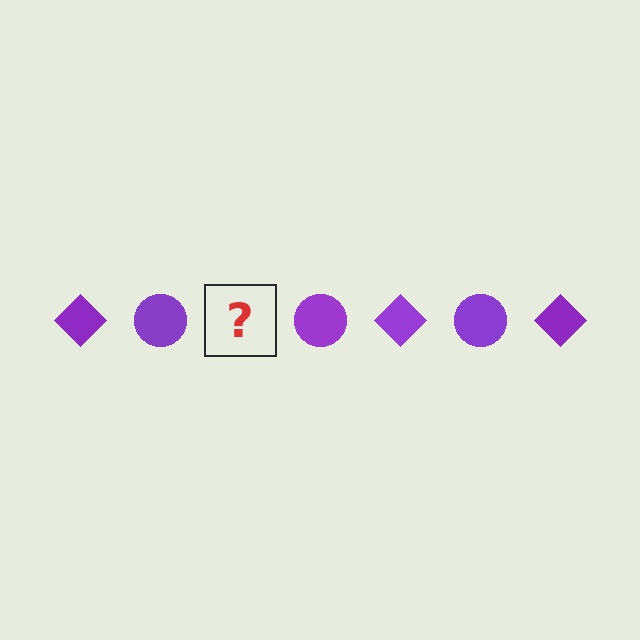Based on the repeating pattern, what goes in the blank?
The blank should be a purple diamond.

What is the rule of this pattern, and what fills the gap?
The rule is that the pattern cycles through diamond, circle shapes in purple. The gap should be filled with a purple diamond.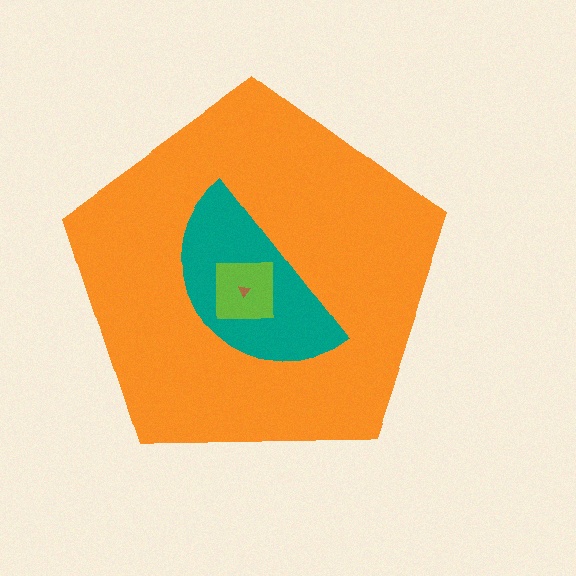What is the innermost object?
The brown triangle.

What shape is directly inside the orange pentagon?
The teal semicircle.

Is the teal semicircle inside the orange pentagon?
Yes.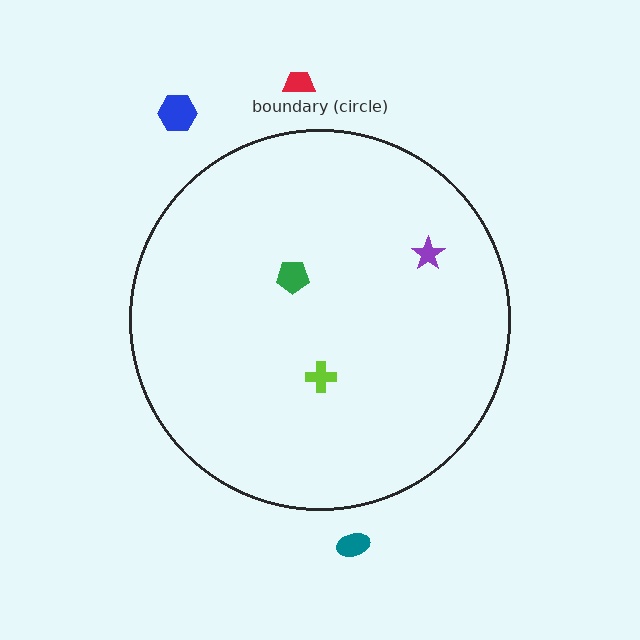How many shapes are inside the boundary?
3 inside, 3 outside.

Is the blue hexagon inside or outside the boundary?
Outside.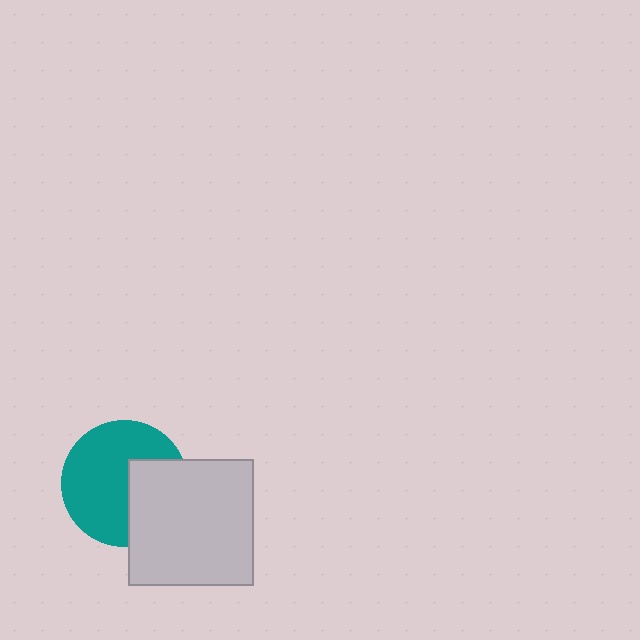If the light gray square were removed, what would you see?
You would see the complete teal circle.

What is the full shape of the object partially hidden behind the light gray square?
The partially hidden object is a teal circle.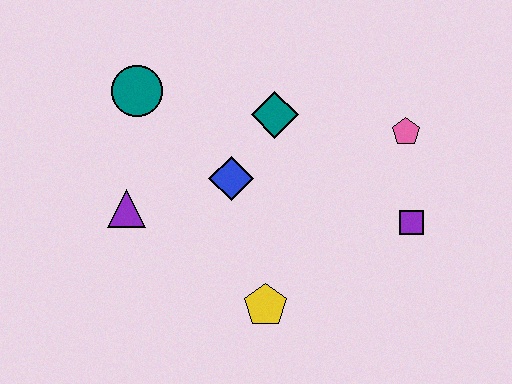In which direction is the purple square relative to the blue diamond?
The purple square is to the right of the blue diamond.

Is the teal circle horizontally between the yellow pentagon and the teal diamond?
No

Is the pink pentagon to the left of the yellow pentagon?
No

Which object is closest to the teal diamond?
The blue diamond is closest to the teal diamond.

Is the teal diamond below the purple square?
No